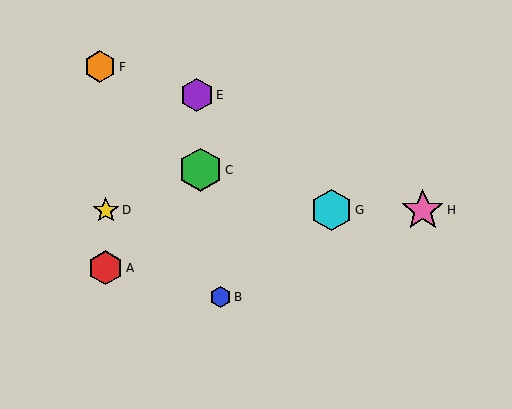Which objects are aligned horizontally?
Objects D, G, H are aligned horizontally.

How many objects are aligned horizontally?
3 objects (D, G, H) are aligned horizontally.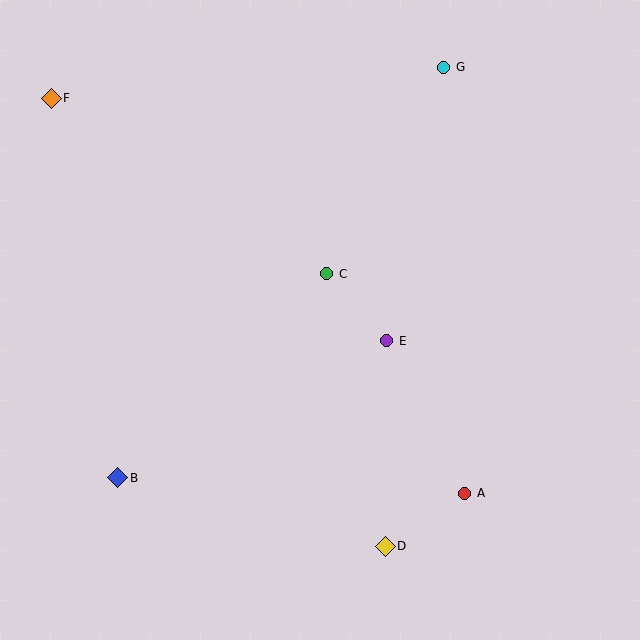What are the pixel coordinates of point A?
Point A is at (465, 493).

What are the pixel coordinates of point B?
Point B is at (118, 478).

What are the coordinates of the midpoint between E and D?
The midpoint between E and D is at (386, 443).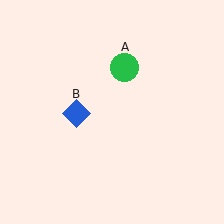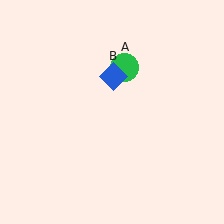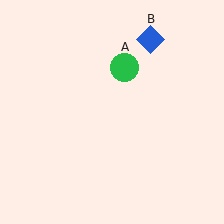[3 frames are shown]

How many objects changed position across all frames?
1 object changed position: blue diamond (object B).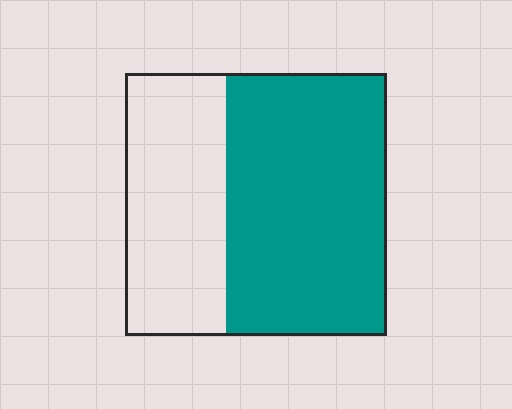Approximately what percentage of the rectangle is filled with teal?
Approximately 60%.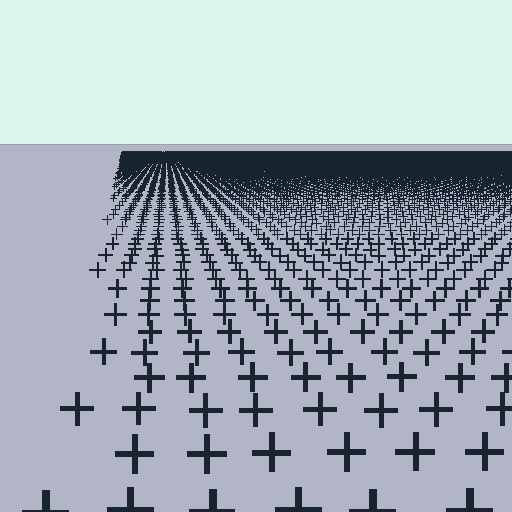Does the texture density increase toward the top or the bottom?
Density increases toward the top.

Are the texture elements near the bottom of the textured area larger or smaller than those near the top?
Larger. Near the bottom, elements are closer to the viewer and appear at a bigger on-screen size.